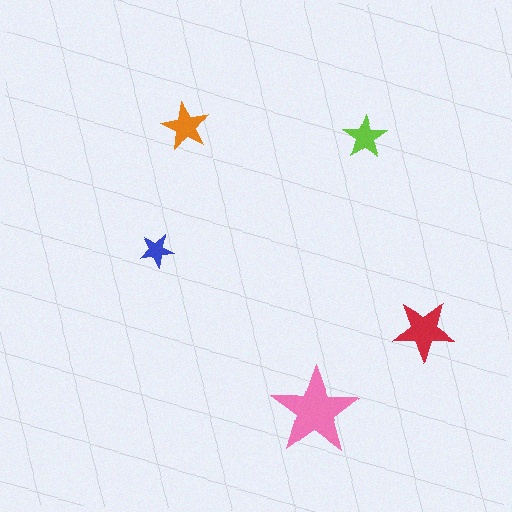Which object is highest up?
The orange star is topmost.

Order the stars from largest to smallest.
the pink one, the red one, the orange one, the lime one, the blue one.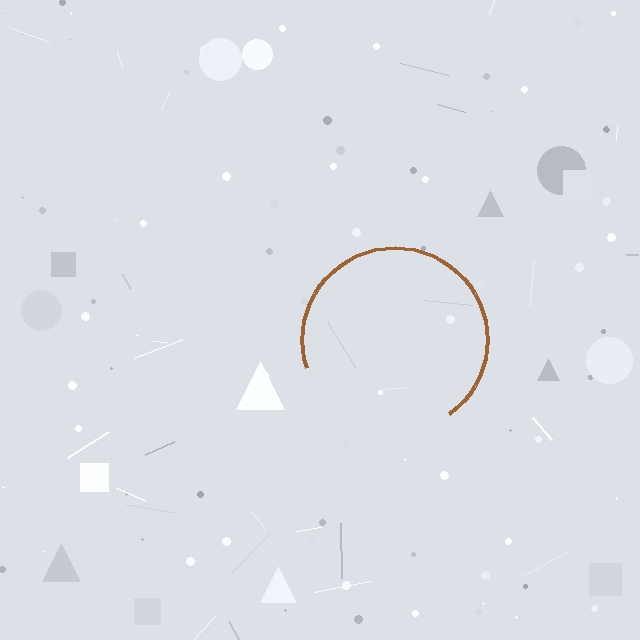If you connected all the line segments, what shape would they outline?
They would outline a circle.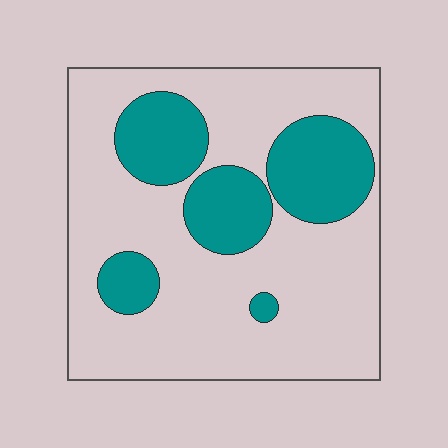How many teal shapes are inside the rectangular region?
5.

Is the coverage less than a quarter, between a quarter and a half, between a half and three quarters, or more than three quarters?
Between a quarter and a half.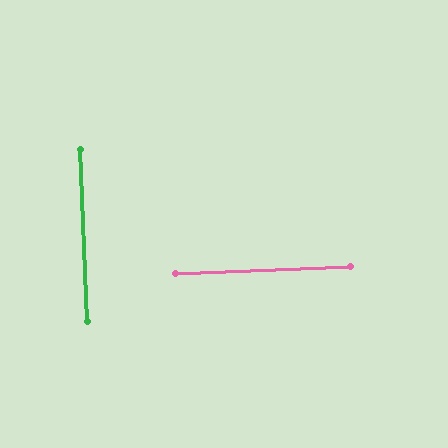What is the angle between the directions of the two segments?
Approximately 90 degrees.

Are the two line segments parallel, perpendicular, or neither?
Perpendicular — they meet at approximately 90°.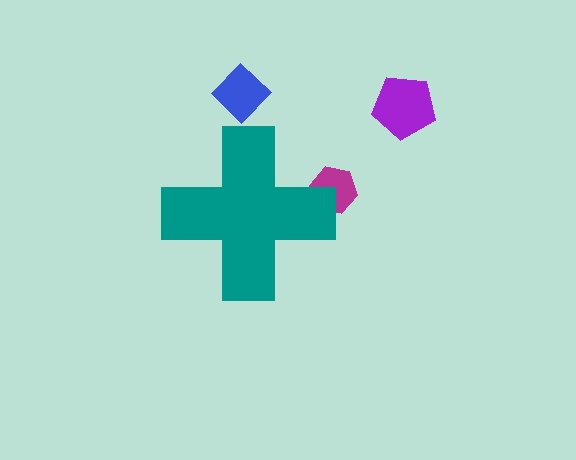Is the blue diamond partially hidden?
No, the blue diamond is fully visible.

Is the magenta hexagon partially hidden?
Yes, the magenta hexagon is partially hidden behind the teal cross.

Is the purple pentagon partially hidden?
No, the purple pentagon is fully visible.